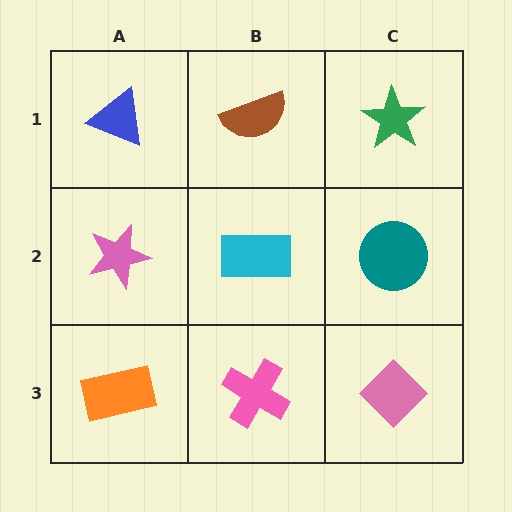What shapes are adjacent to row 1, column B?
A cyan rectangle (row 2, column B), a blue triangle (row 1, column A), a green star (row 1, column C).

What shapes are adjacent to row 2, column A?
A blue triangle (row 1, column A), an orange rectangle (row 3, column A), a cyan rectangle (row 2, column B).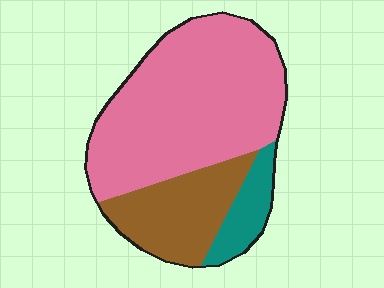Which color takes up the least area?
Teal, at roughly 10%.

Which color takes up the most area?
Pink, at roughly 65%.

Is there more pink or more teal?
Pink.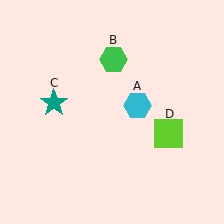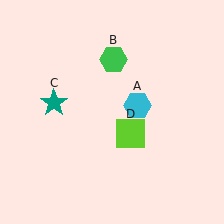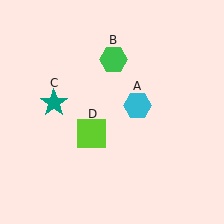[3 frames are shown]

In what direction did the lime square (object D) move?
The lime square (object D) moved left.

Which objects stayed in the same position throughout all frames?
Cyan hexagon (object A) and green hexagon (object B) and teal star (object C) remained stationary.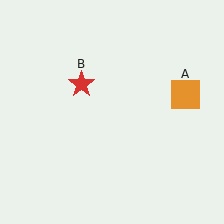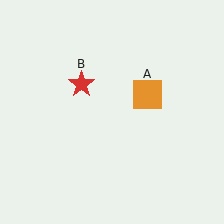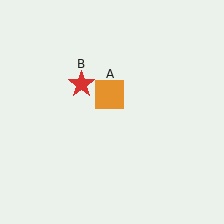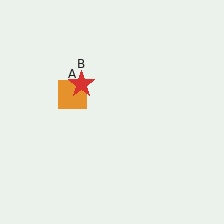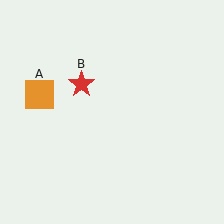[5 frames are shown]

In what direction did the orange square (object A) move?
The orange square (object A) moved left.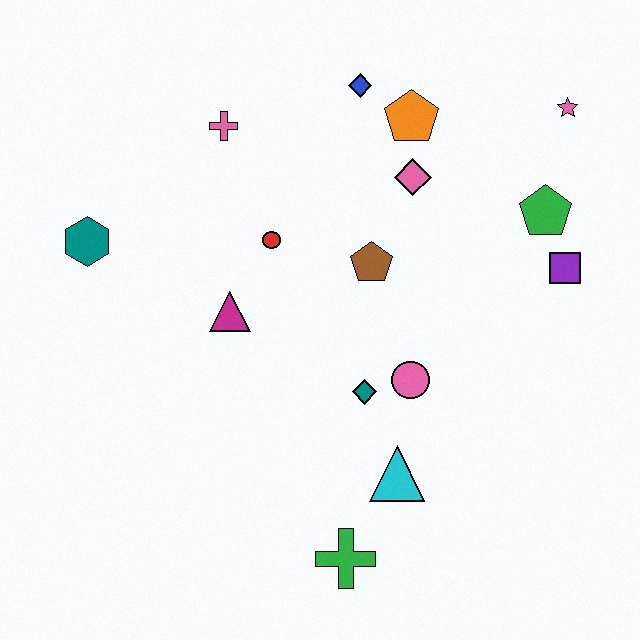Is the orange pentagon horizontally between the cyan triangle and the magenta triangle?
No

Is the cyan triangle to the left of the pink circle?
Yes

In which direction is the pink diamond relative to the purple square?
The pink diamond is to the left of the purple square.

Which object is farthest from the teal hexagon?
The pink star is farthest from the teal hexagon.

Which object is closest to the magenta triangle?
The red circle is closest to the magenta triangle.